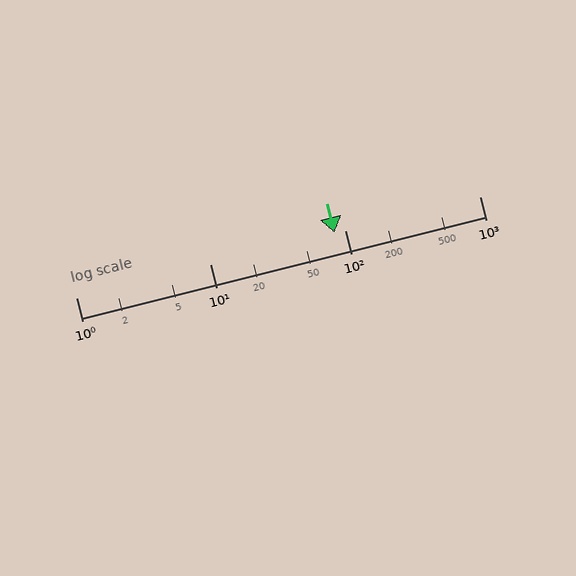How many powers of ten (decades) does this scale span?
The scale spans 3 decades, from 1 to 1000.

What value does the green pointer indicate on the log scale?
The pointer indicates approximately 84.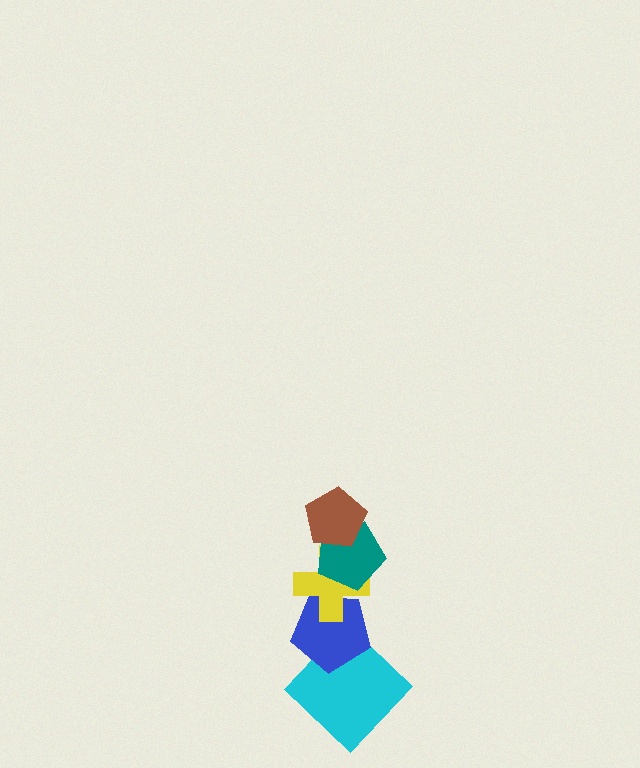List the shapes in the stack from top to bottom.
From top to bottom: the brown pentagon, the teal pentagon, the yellow cross, the blue pentagon, the cyan diamond.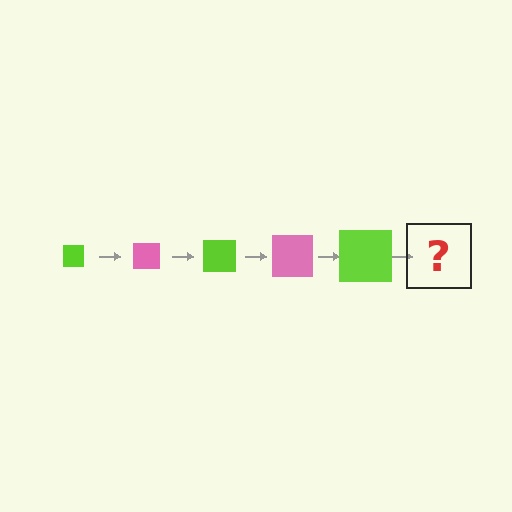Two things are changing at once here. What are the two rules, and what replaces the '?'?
The two rules are that the square grows larger each step and the color cycles through lime and pink. The '?' should be a pink square, larger than the previous one.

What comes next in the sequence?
The next element should be a pink square, larger than the previous one.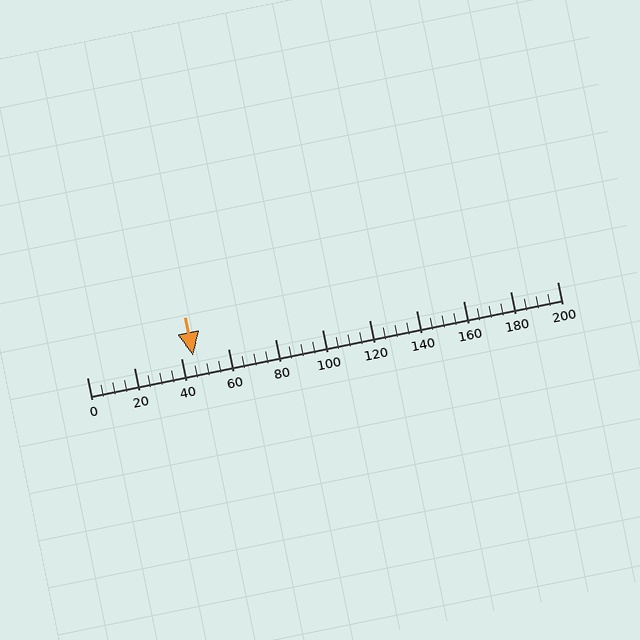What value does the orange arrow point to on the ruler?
The orange arrow points to approximately 45.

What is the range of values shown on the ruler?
The ruler shows values from 0 to 200.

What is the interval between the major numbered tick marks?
The major tick marks are spaced 20 units apart.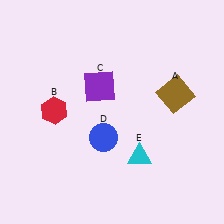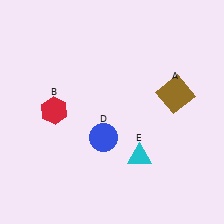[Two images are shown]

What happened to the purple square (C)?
The purple square (C) was removed in Image 2. It was in the top-left area of Image 1.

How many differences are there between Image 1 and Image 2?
There is 1 difference between the two images.